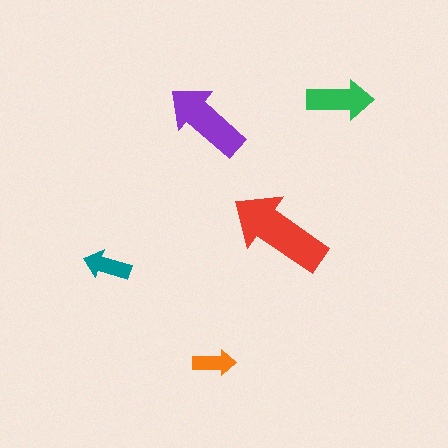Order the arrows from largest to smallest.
the red one, the purple one, the green one, the teal one, the orange one.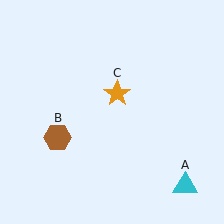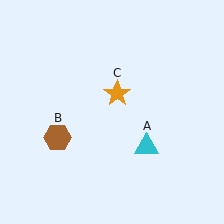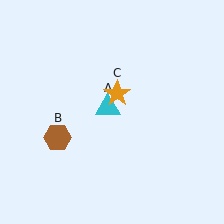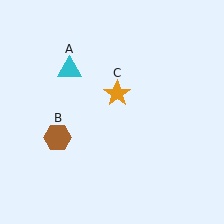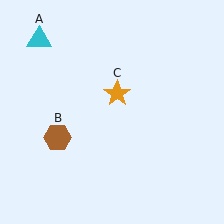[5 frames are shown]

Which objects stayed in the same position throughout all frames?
Brown hexagon (object B) and orange star (object C) remained stationary.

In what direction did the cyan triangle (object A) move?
The cyan triangle (object A) moved up and to the left.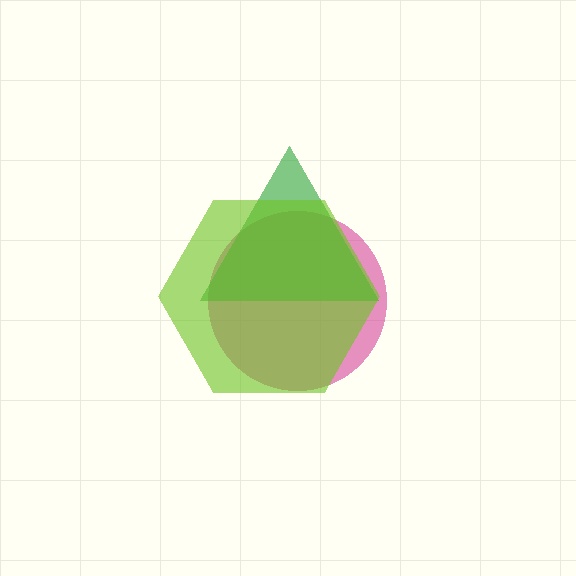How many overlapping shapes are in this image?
There are 3 overlapping shapes in the image.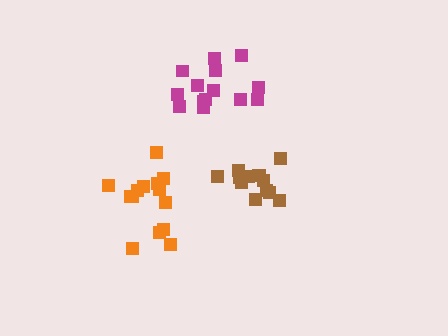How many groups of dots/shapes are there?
There are 3 groups.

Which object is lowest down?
The orange cluster is bottommost.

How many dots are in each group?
Group 1: 13 dots, Group 2: 14 dots, Group 3: 14 dots (41 total).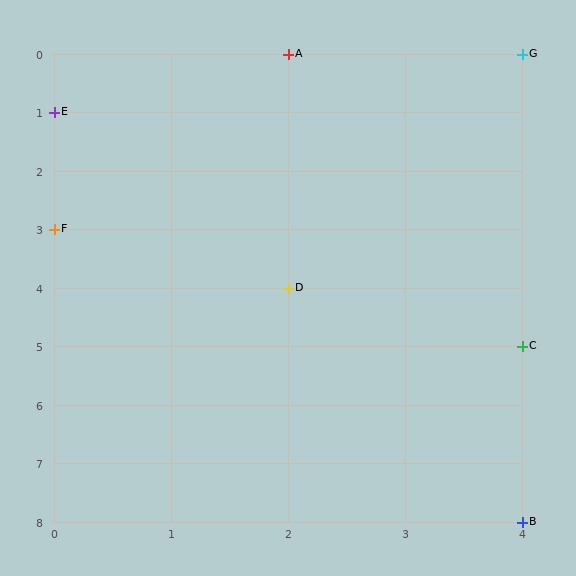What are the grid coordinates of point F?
Point F is at grid coordinates (0, 3).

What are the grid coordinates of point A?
Point A is at grid coordinates (2, 0).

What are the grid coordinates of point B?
Point B is at grid coordinates (4, 8).